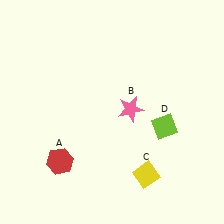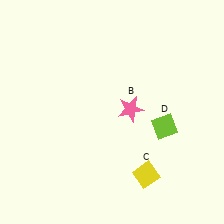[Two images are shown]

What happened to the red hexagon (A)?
The red hexagon (A) was removed in Image 2. It was in the bottom-left area of Image 1.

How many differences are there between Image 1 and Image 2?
There is 1 difference between the two images.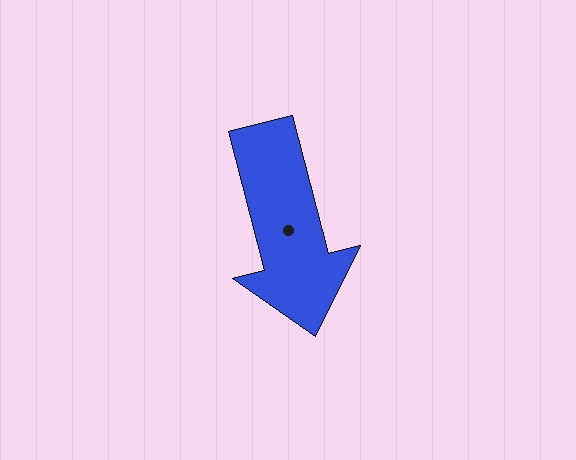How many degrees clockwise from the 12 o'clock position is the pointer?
Approximately 165 degrees.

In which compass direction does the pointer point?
South.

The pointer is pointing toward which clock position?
Roughly 6 o'clock.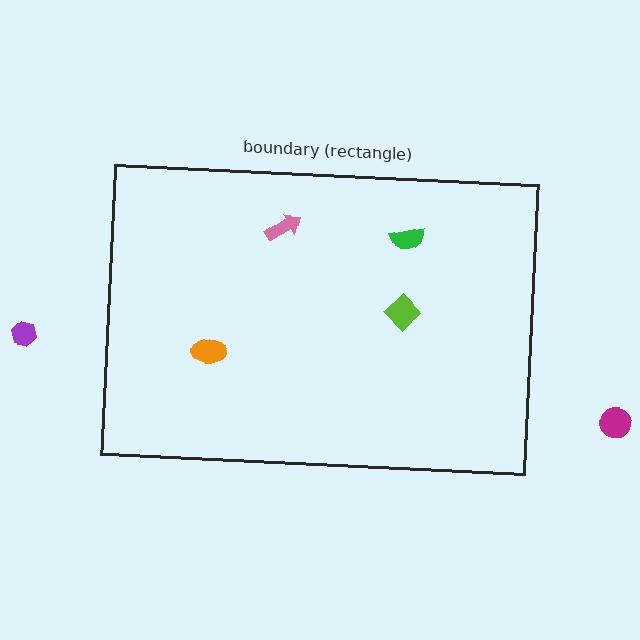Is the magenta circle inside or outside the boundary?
Outside.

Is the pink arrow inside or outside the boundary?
Inside.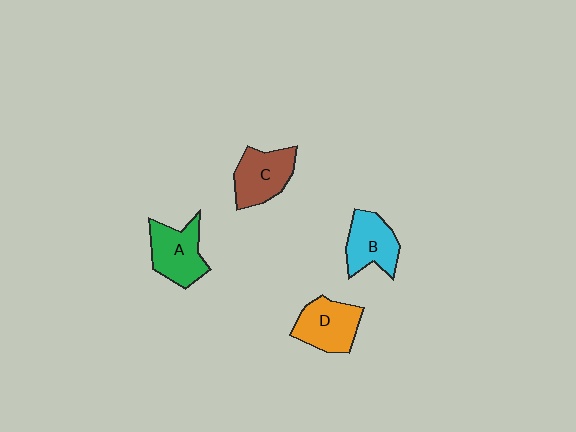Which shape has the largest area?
Shape A (green).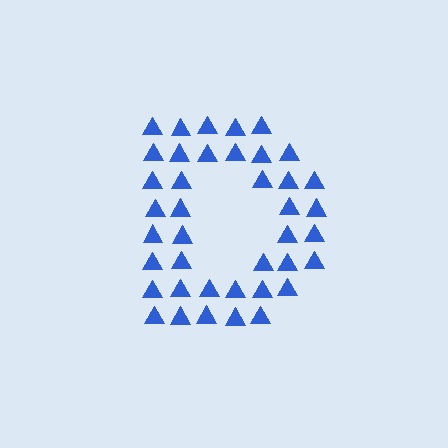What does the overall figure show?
The overall figure shows the letter D.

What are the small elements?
The small elements are triangles.